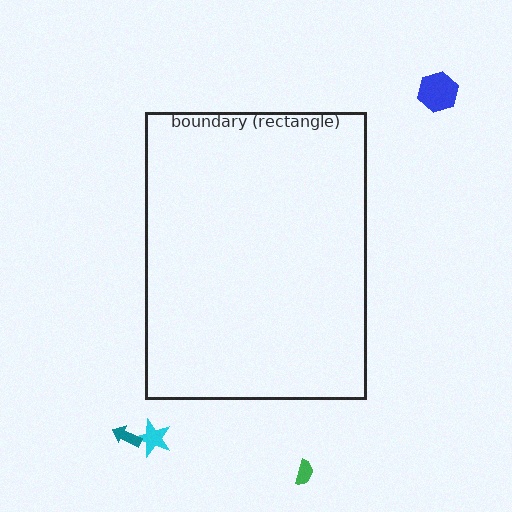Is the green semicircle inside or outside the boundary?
Outside.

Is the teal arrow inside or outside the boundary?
Outside.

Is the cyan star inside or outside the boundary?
Outside.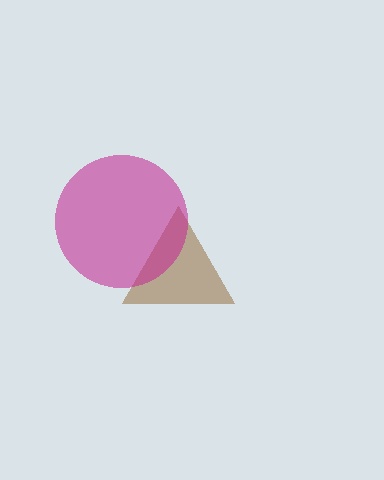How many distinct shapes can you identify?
There are 2 distinct shapes: a brown triangle, a magenta circle.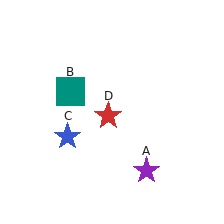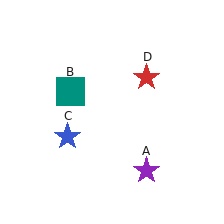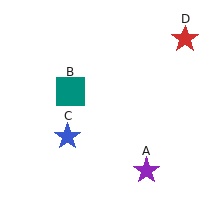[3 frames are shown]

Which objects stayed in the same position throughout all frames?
Purple star (object A) and teal square (object B) and blue star (object C) remained stationary.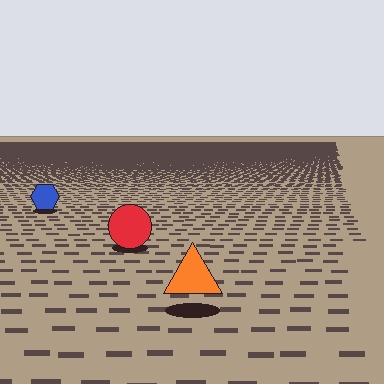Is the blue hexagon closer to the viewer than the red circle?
No. The red circle is closer — you can tell from the texture gradient: the ground texture is coarser near it.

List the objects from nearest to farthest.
From nearest to farthest: the orange triangle, the red circle, the blue hexagon.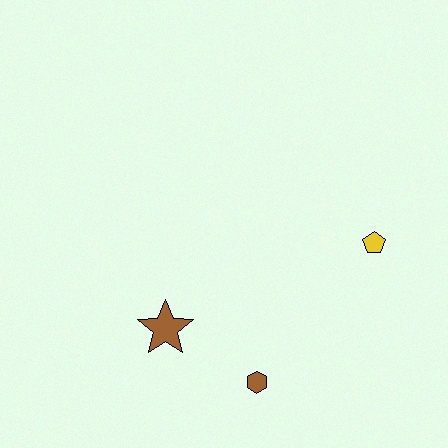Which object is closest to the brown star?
The brown hexagon is closest to the brown star.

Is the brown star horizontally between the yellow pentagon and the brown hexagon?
No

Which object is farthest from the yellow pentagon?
The brown star is farthest from the yellow pentagon.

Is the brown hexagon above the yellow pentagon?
No